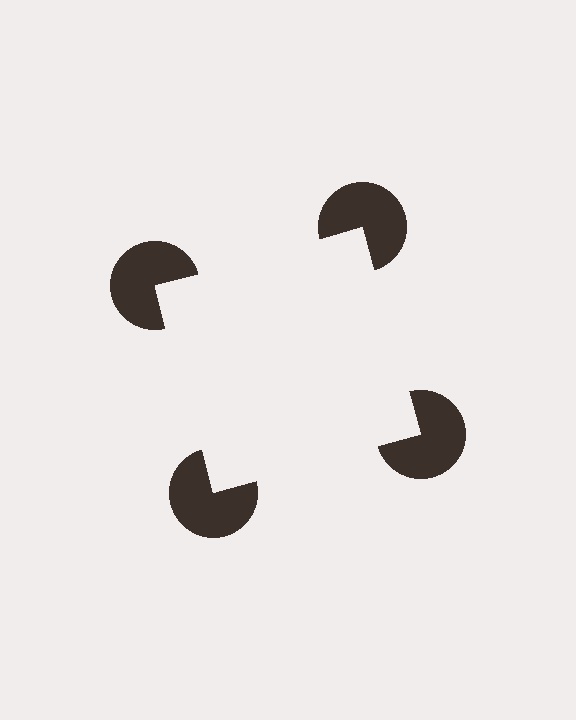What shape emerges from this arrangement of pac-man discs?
An illusory square — its edges are inferred from the aligned wedge cuts in the pac-man discs, not physically drawn.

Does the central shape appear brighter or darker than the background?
It typically appears slightly brighter than the background, even though no actual brightness change is drawn.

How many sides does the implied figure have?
4 sides.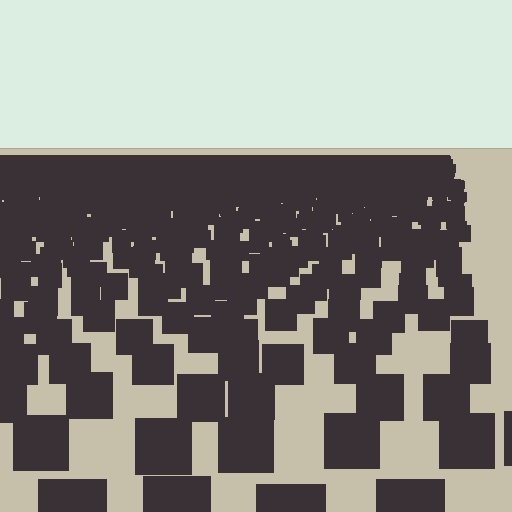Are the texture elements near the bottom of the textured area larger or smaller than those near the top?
Larger. Near the bottom, elements are closer to the viewer and appear at a bigger on-screen size.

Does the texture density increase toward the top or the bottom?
Density increases toward the top.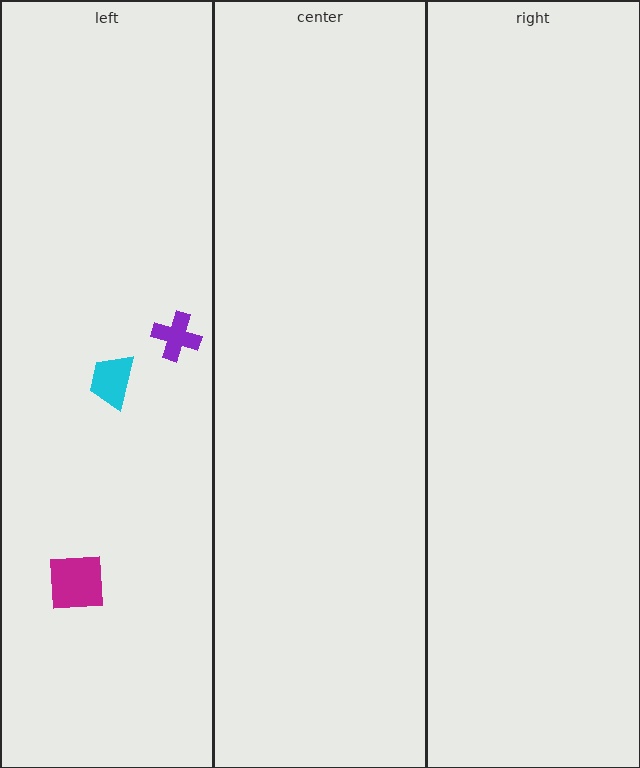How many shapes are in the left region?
3.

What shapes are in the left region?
The magenta square, the cyan trapezoid, the purple cross.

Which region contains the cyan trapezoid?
The left region.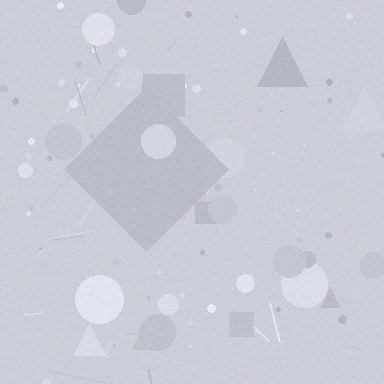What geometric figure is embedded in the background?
A diamond is embedded in the background.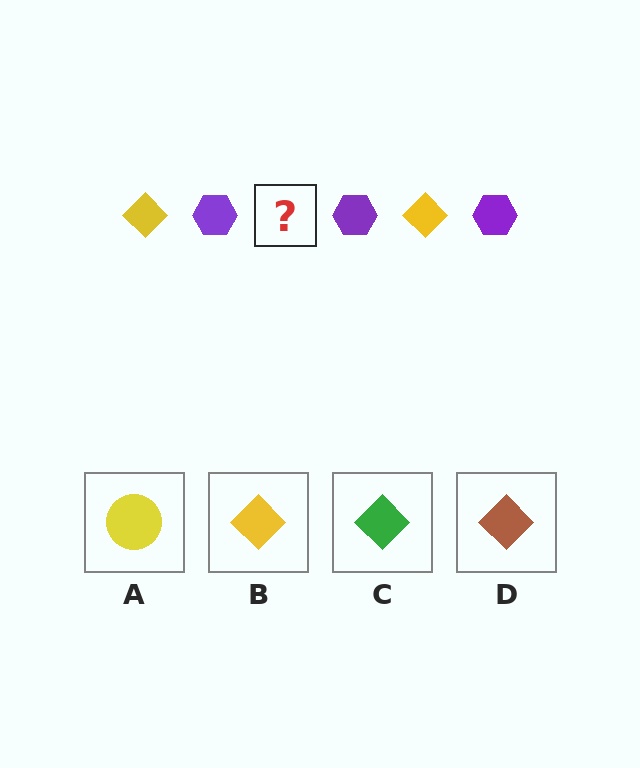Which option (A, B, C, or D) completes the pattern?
B.